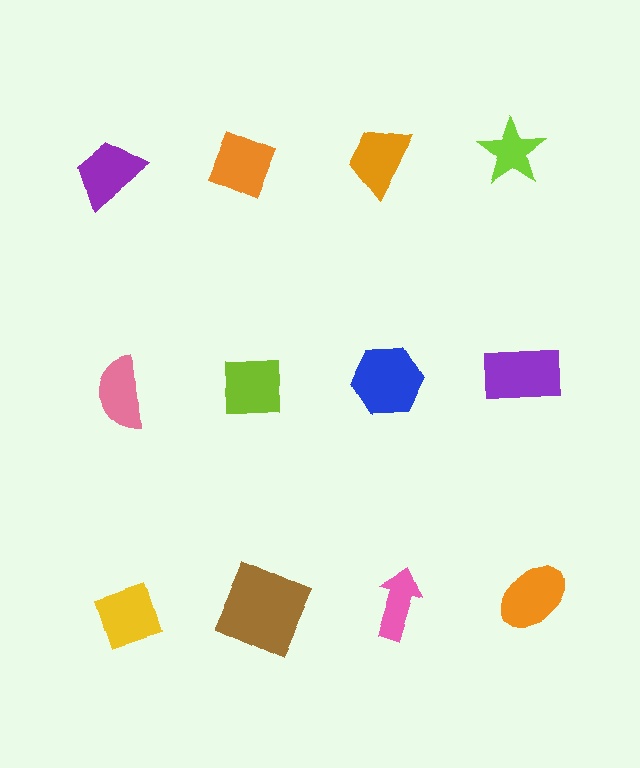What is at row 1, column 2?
An orange diamond.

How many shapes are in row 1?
4 shapes.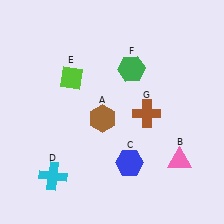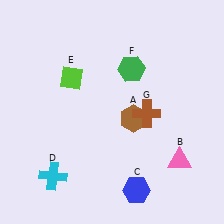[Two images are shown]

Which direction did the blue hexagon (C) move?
The blue hexagon (C) moved down.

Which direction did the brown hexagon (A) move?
The brown hexagon (A) moved right.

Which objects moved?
The objects that moved are: the brown hexagon (A), the blue hexagon (C).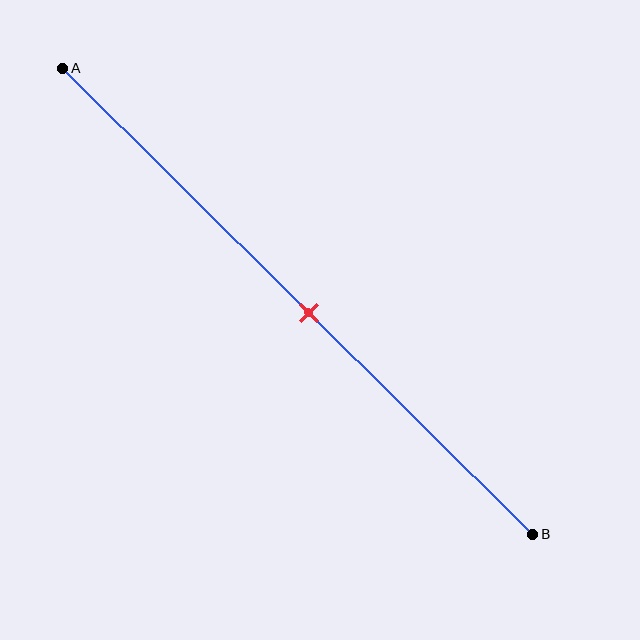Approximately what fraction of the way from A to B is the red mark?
The red mark is approximately 50% of the way from A to B.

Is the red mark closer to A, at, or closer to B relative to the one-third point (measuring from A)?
The red mark is closer to point B than the one-third point of segment AB.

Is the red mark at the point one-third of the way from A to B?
No, the mark is at about 50% from A, not at the 33% one-third point.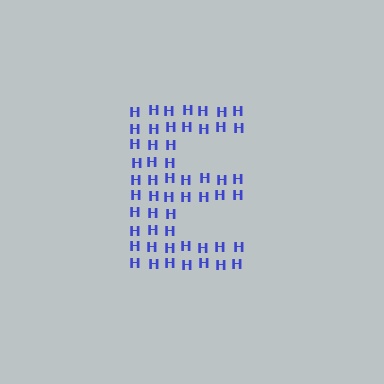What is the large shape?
The large shape is the letter E.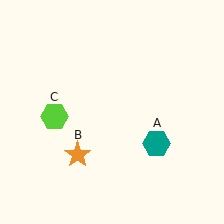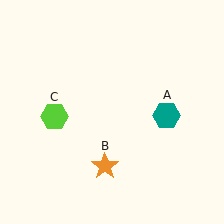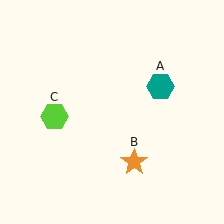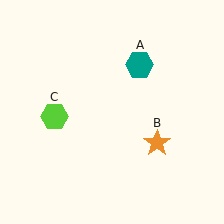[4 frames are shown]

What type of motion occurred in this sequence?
The teal hexagon (object A), orange star (object B) rotated counterclockwise around the center of the scene.